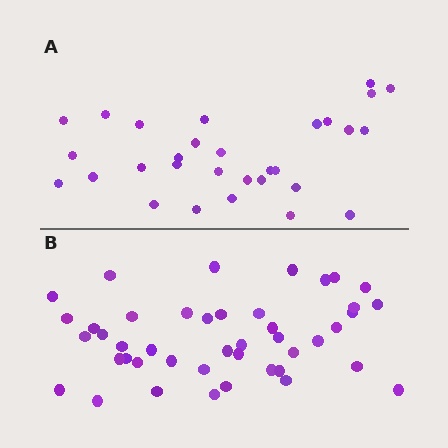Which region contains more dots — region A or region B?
Region B (the bottom region) has more dots.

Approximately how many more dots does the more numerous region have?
Region B has approximately 15 more dots than region A.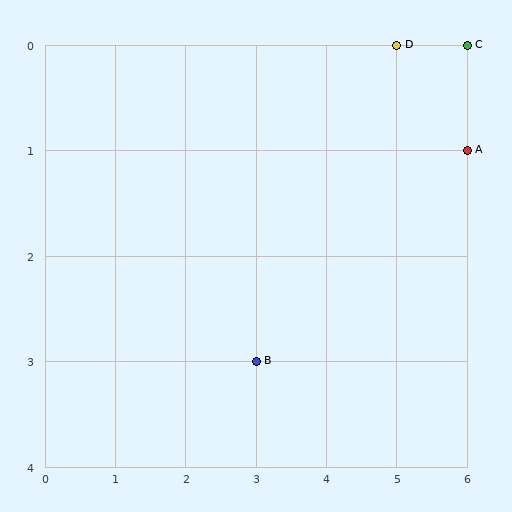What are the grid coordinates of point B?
Point B is at grid coordinates (3, 3).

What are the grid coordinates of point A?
Point A is at grid coordinates (6, 1).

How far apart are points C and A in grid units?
Points C and A are 1 row apart.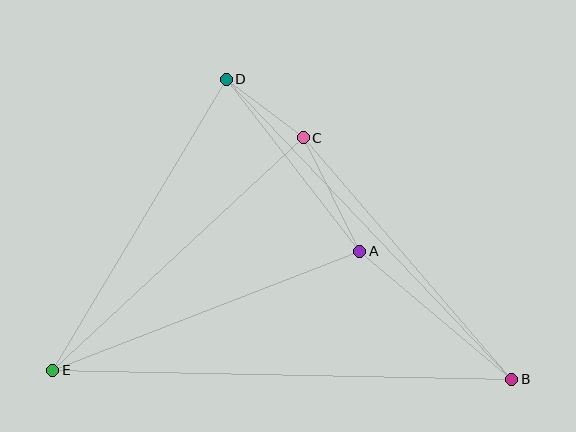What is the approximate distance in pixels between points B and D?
The distance between B and D is approximately 414 pixels.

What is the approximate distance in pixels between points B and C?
The distance between B and C is approximately 319 pixels.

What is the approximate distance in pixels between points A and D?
The distance between A and D is approximately 218 pixels.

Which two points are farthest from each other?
Points B and E are farthest from each other.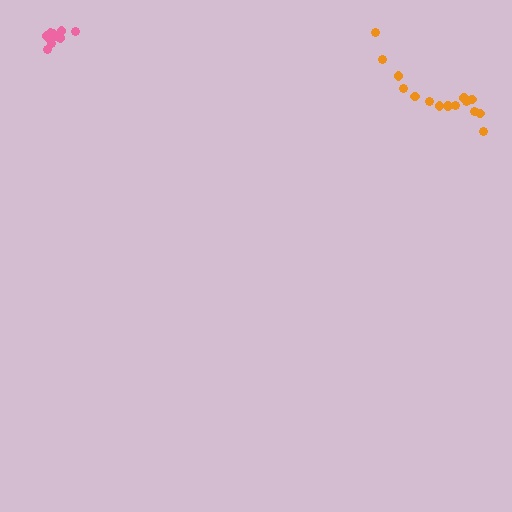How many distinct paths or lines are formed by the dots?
There are 2 distinct paths.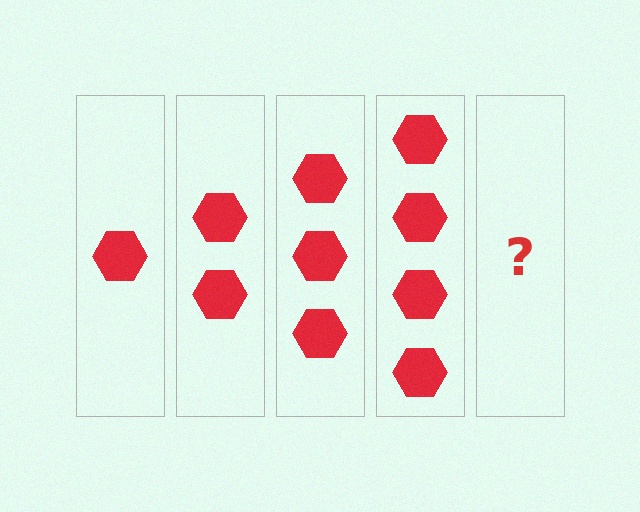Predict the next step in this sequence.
The next step is 5 hexagons.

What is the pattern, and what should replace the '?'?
The pattern is that each step adds one more hexagon. The '?' should be 5 hexagons.